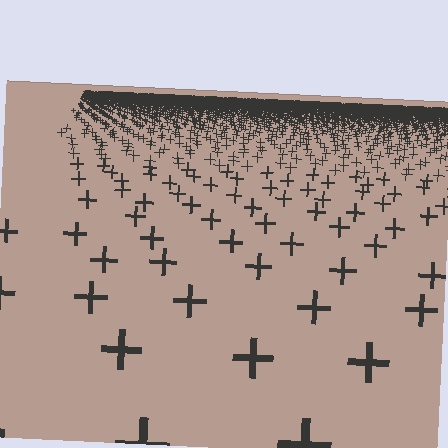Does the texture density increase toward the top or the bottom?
Density increases toward the top.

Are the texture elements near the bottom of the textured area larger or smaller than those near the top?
Larger. Near the bottom, elements are closer to the viewer and appear at a bigger on-screen size.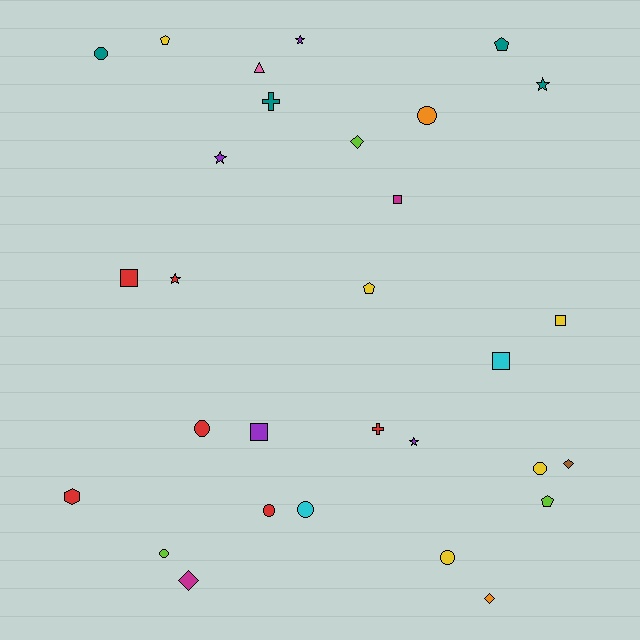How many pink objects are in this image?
There is 1 pink object.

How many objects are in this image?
There are 30 objects.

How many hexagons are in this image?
There is 1 hexagon.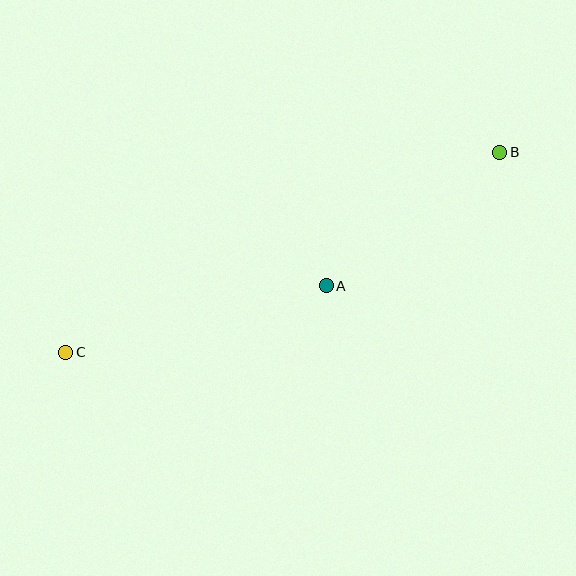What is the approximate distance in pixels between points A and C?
The distance between A and C is approximately 269 pixels.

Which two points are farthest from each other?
Points B and C are farthest from each other.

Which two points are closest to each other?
Points A and B are closest to each other.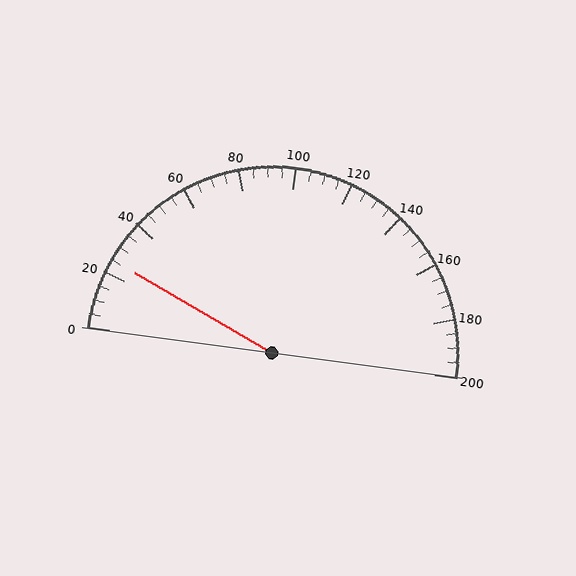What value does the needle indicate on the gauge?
The needle indicates approximately 25.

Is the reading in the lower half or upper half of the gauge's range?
The reading is in the lower half of the range (0 to 200).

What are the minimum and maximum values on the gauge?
The gauge ranges from 0 to 200.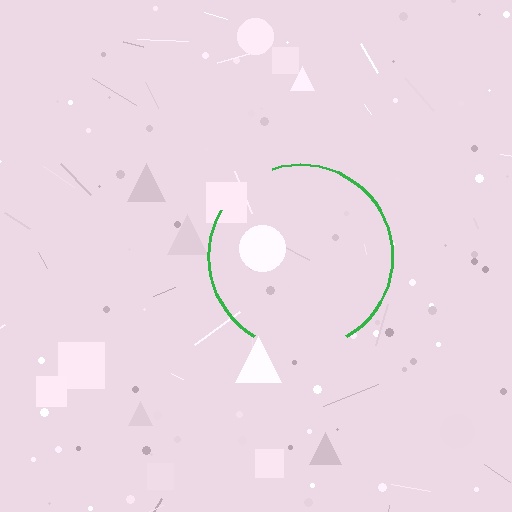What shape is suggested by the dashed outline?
The dashed outline suggests a circle.